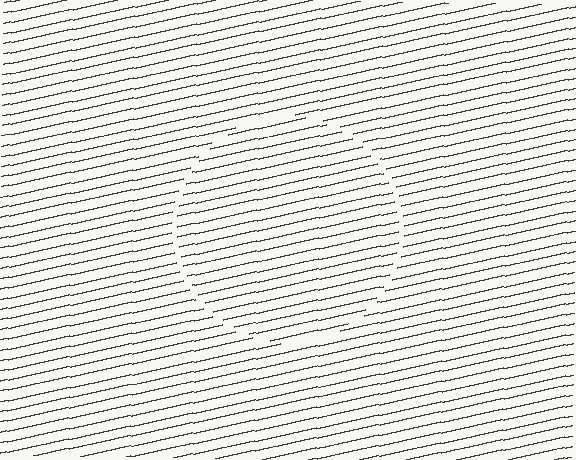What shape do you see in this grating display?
An illusory circle. The interior of the shape contains the same grating, shifted by half a period — the contour is defined by the phase discontinuity where line-ends from the inner and outer gratings abut.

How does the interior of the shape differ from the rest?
The interior of the shape contains the same grating, shifted by half a period — the contour is defined by the phase discontinuity where line-ends from the inner and outer gratings abut.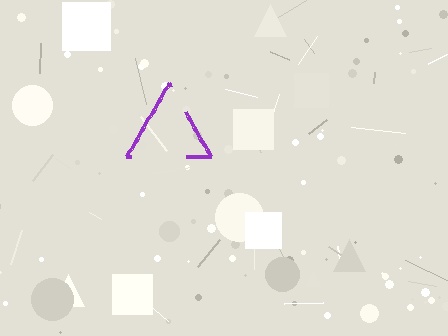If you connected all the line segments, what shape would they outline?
They would outline a triangle.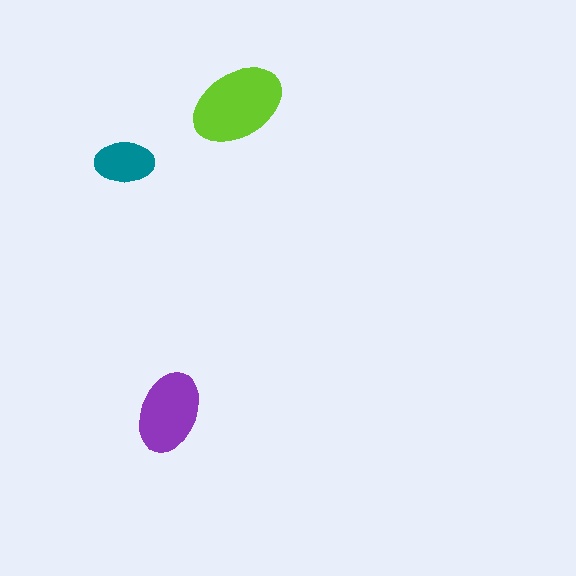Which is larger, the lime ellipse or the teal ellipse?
The lime one.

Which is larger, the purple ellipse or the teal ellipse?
The purple one.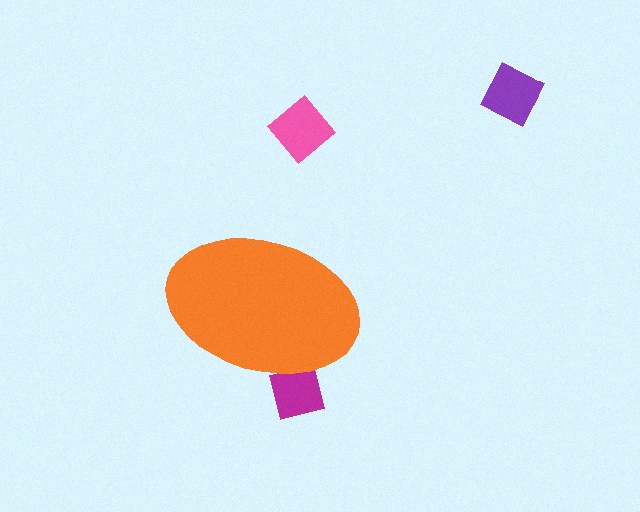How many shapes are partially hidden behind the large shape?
1 shape is partially hidden.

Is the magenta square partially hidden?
Yes, the magenta square is partially hidden behind the orange ellipse.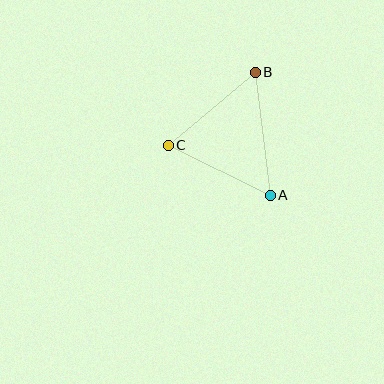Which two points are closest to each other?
Points B and C are closest to each other.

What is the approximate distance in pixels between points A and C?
The distance between A and C is approximately 114 pixels.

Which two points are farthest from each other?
Points A and B are farthest from each other.